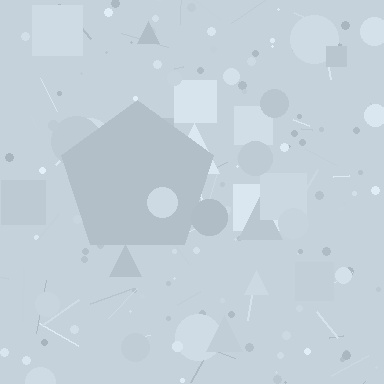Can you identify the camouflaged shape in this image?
The camouflaged shape is a pentagon.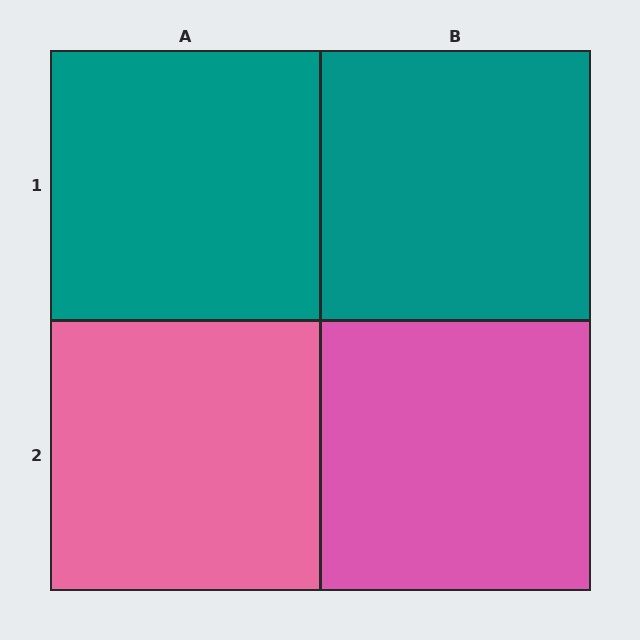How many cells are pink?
2 cells are pink.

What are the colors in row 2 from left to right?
Pink, pink.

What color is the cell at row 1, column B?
Teal.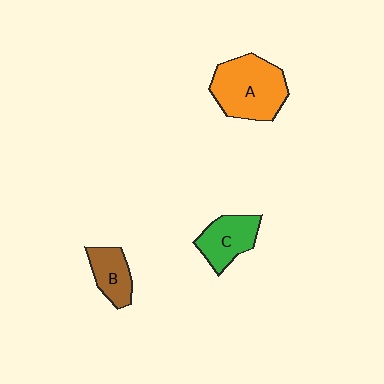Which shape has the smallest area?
Shape B (brown).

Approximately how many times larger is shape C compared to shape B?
Approximately 1.3 times.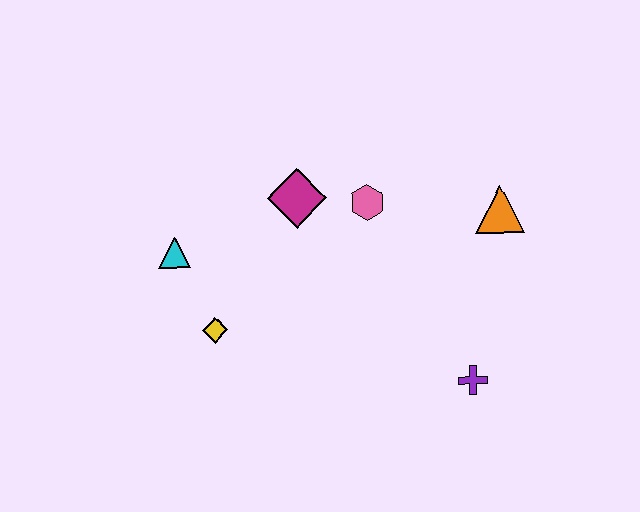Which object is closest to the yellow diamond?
The cyan triangle is closest to the yellow diamond.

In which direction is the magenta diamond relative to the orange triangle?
The magenta diamond is to the left of the orange triangle.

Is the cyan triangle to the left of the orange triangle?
Yes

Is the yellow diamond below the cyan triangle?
Yes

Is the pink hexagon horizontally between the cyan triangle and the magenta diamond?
No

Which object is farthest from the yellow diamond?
The orange triangle is farthest from the yellow diamond.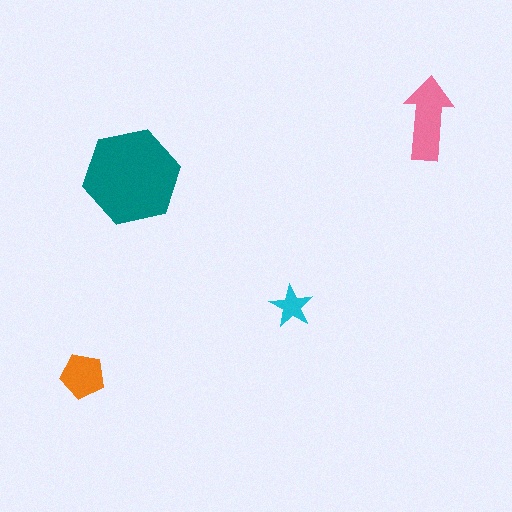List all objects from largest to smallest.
The teal hexagon, the pink arrow, the orange pentagon, the cyan star.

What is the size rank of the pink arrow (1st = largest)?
2nd.